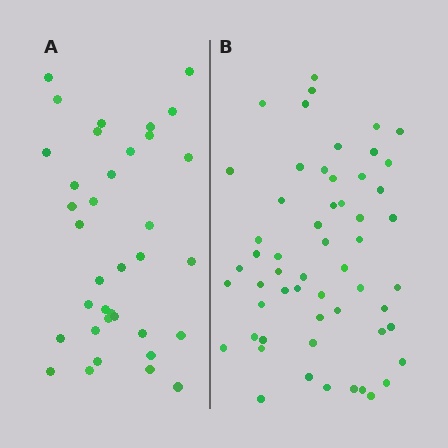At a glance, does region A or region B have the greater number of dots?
Region B (the right region) has more dots.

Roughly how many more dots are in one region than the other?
Region B has approximately 20 more dots than region A.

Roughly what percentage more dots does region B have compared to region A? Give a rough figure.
About 55% more.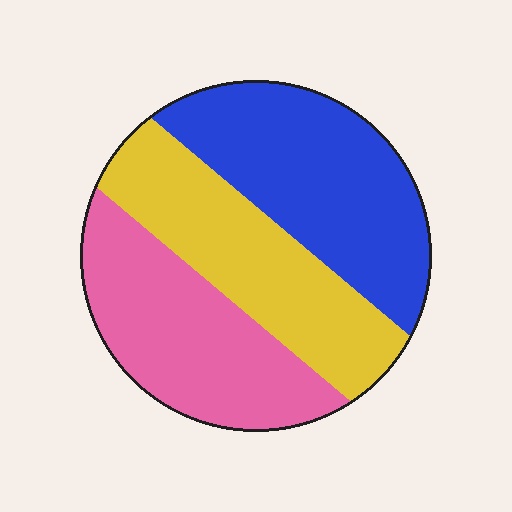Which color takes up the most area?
Blue, at roughly 35%.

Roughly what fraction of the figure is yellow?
Yellow takes up between a sixth and a third of the figure.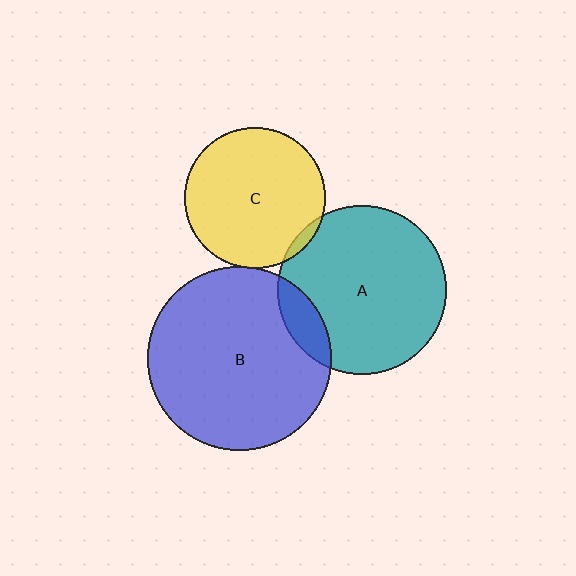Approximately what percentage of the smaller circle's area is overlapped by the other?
Approximately 5%.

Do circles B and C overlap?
Yes.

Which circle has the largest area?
Circle B (blue).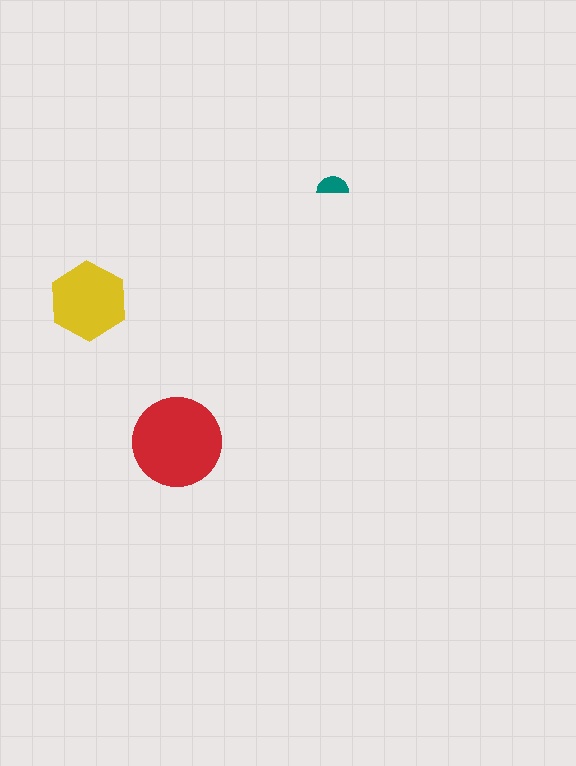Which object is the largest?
The red circle.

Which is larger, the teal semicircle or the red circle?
The red circle.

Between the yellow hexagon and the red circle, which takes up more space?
The red circle.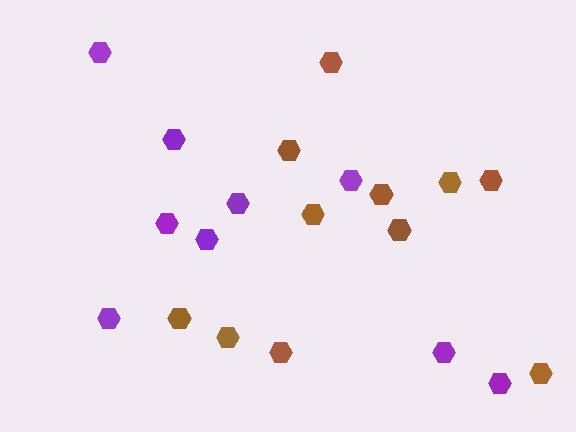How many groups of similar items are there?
There are 2 groups: one group of brown hexagons (11) and one group of purple hexagons (9).